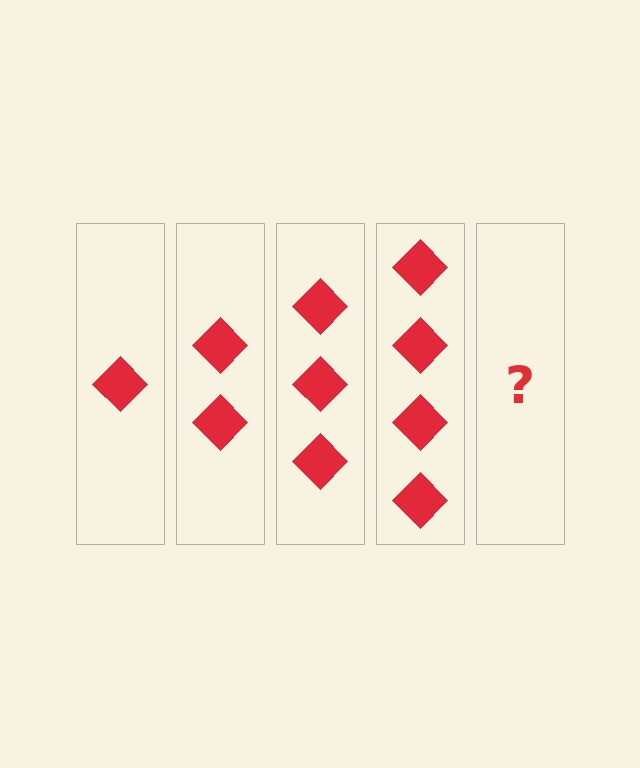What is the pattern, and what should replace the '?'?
The pattern is that each step adds one more diamond. The '?' should be 5 diamonds.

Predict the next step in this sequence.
The next step is 5 diamonds.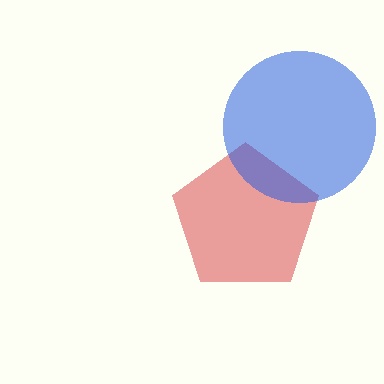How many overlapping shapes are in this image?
There are 2 overlapping shapes in the image.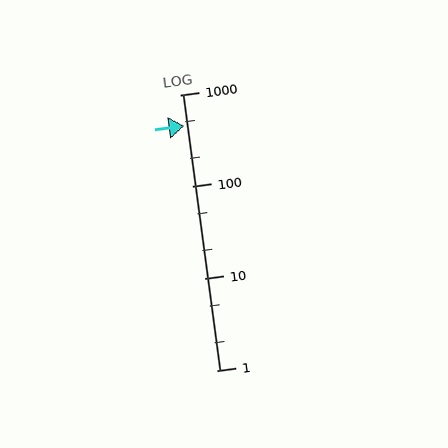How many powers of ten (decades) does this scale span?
The scale spans 3 decades, from 1 to 1000.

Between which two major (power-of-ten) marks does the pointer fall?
The pointer is between 100 and 1000.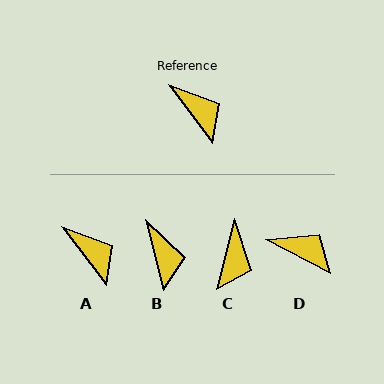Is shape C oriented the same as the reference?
No, it is off by about 51 degrees.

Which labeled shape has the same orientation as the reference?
A.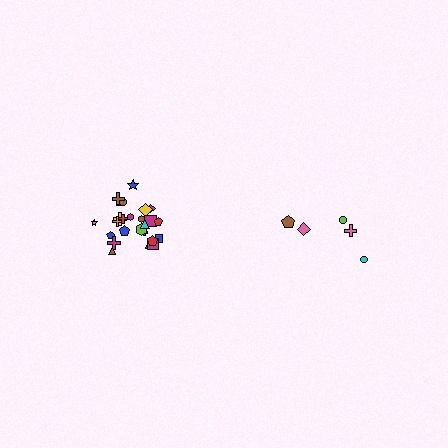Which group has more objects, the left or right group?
The left group.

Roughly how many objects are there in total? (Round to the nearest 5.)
Roughly 30 objects in total.